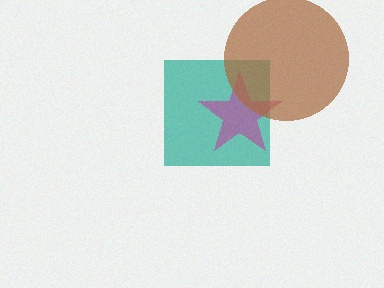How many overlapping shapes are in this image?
There are 3 overlapping shapes in the image.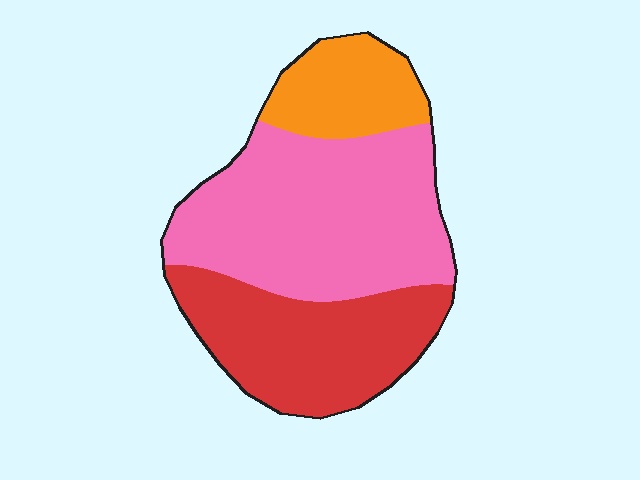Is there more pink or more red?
Pink.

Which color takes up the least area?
Orange, at roughly 15%.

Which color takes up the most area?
Pink, at roughly 50%.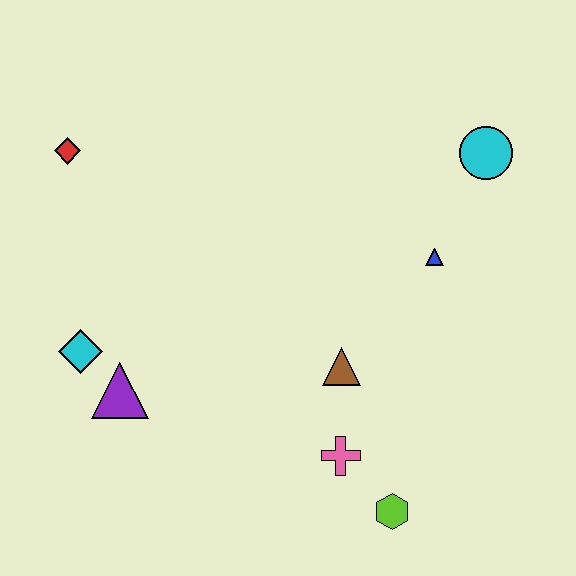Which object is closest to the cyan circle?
The blue triangle is closest to the cyan circle.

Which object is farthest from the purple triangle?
The cyan circle is farthest from the purple triangle.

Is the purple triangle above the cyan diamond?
No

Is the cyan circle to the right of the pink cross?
Yes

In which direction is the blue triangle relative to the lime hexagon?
The blue triangle is above the lime hexagon.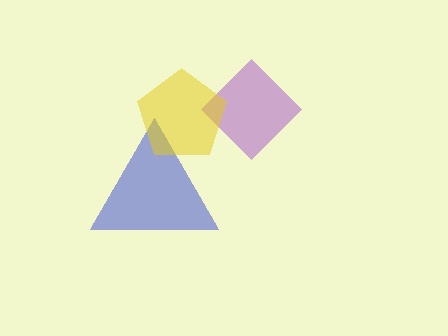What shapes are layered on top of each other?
The layered shapes are: a blue triangle, a purple diamond, a yellow pentagon.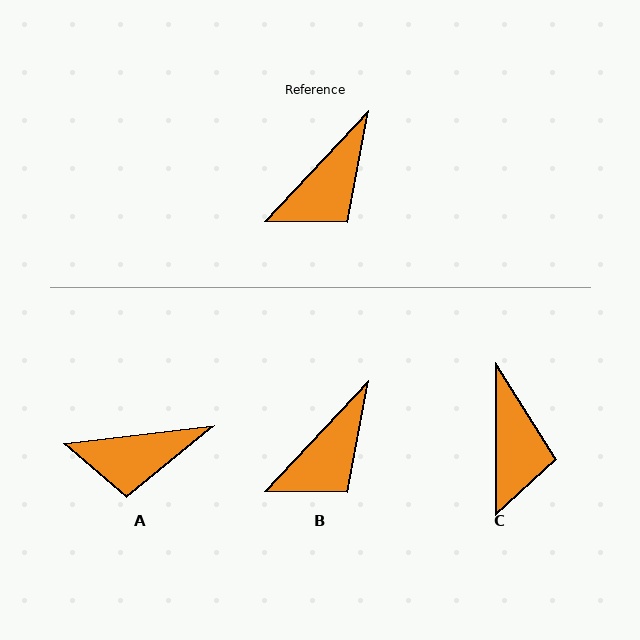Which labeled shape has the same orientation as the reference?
B.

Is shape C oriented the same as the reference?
No, it is off by about 43 degrees.